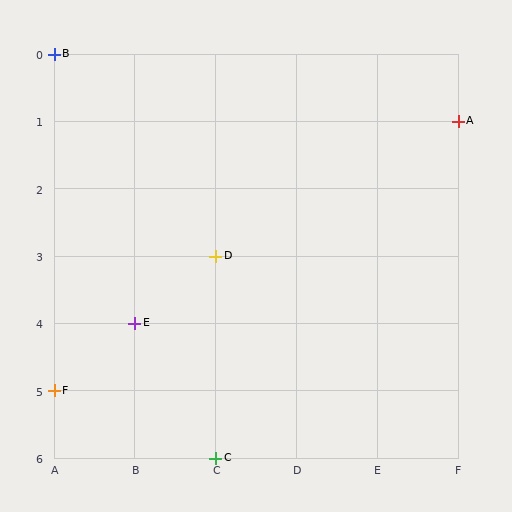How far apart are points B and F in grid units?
Points B and F are 5 rows apart.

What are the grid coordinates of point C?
Point C is at grid coordinates (C, 6).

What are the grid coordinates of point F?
Point F is at grid coordinates (A, 5).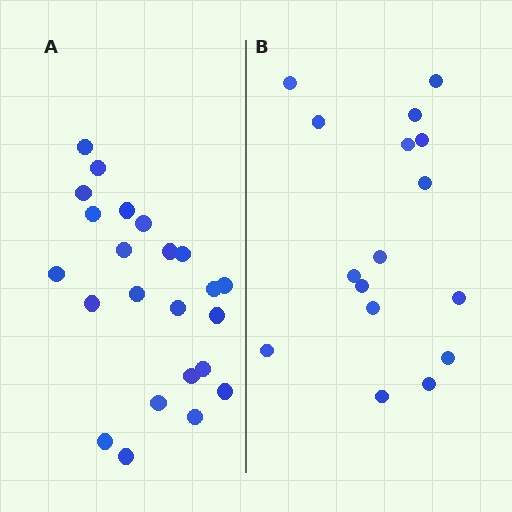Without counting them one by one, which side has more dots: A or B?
Region A (the left region) has more dots.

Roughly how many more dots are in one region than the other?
Region A has roughly 8 or so more dots than region B.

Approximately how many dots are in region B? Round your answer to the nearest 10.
About 20 dots. (The exact count is 16, which rounds to 20.)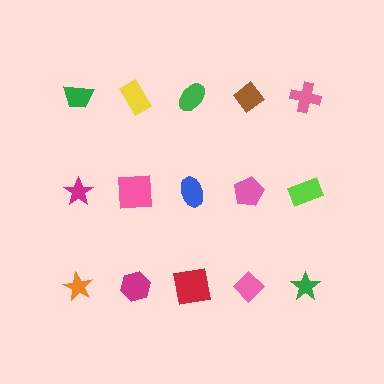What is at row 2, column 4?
A pink pentagon.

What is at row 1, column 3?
A green ellipse.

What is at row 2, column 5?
A lime rectangle.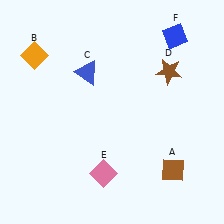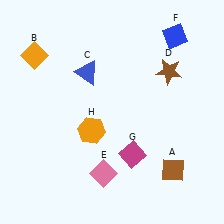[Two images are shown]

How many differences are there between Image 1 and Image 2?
There are 2 differences between the two images.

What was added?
A magenta diamond (G), an orange hexagon (H) were added in Image 2.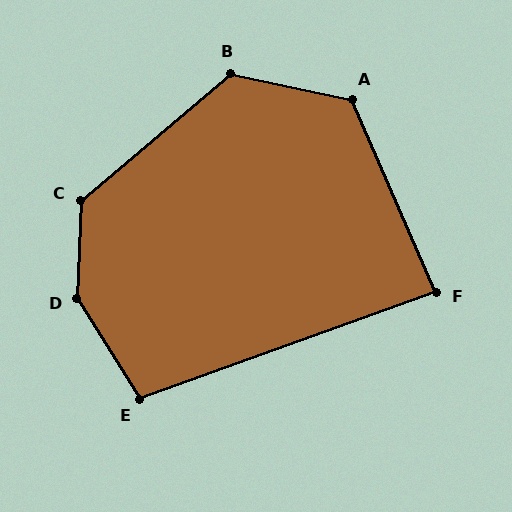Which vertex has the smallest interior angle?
F, at approximately 86 degrees.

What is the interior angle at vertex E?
Approximately 102 degrees (obtuse).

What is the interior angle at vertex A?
Approximately 125 degrees (obtuse).